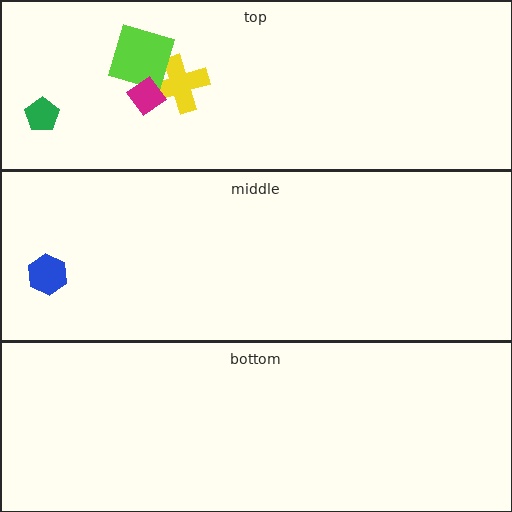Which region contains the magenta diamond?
The top region.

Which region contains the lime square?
The top region.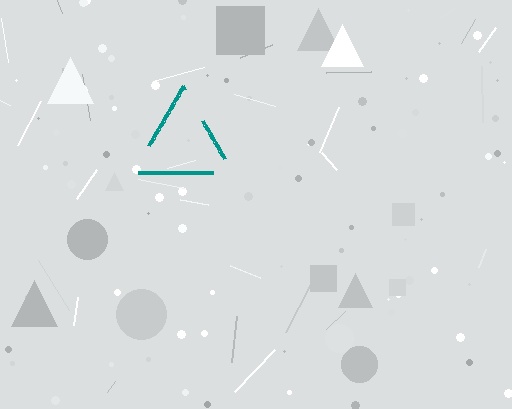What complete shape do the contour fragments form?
The contour fragments form a triangle.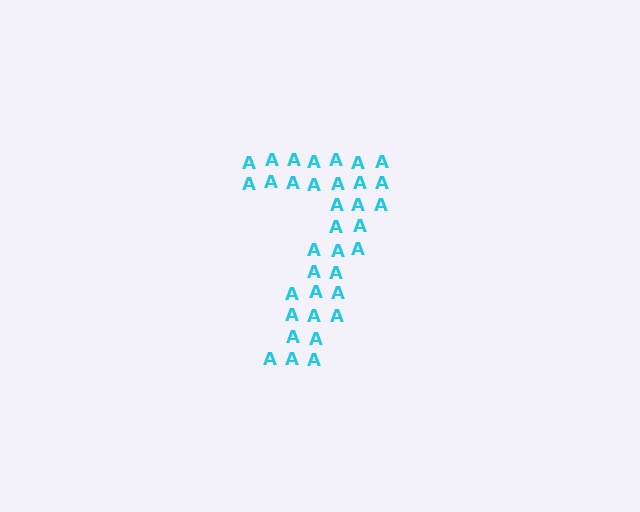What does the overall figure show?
The overall figure shows the digit 7.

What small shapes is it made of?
It is made of small letter A's.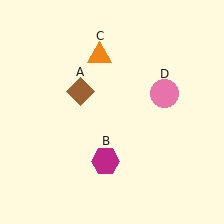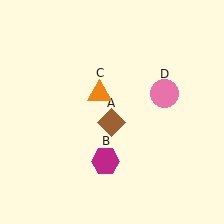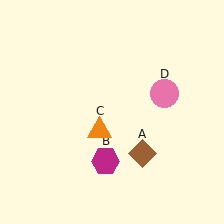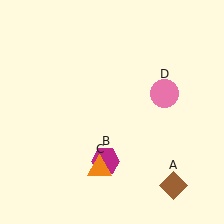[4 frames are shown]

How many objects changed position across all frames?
2 objects changed position: brown diamond (object A), orange triangle (object C).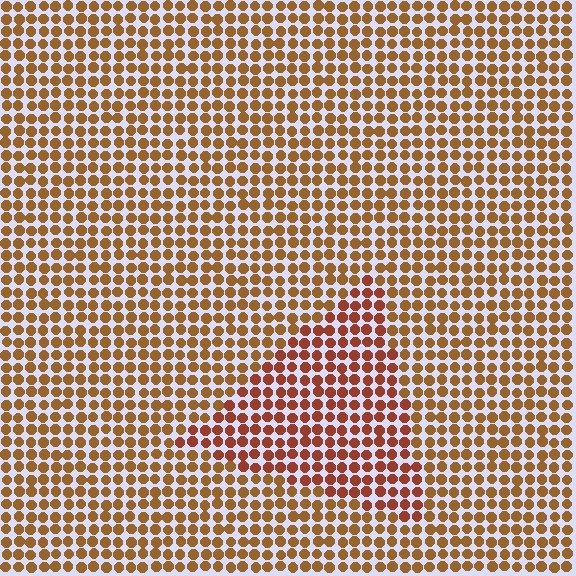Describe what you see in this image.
The image is filled with small brown elements in a uniform arrangement. A triangle-shaped region is visible where the elements are tinted to a slightly different hue, forming a subtle color boundary.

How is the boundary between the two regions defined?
The boundary is defined purely by a slight shift in hue (about 23 degrees). Spacing, size, and orientation are identical on both sides.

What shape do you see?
I see a triangle.